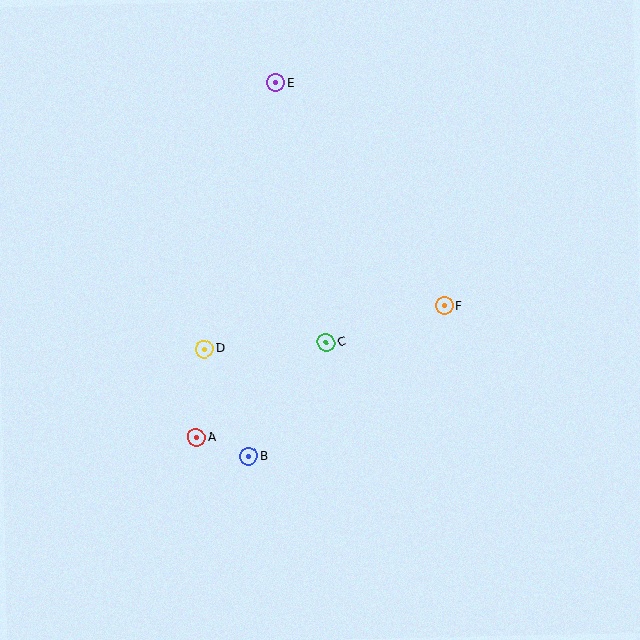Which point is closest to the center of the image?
Point C at (326, 342) is closest to the center.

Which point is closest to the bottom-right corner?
Point F is closest to the bottom-right corner.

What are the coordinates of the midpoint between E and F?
The midpoint between E and F is at (360, 194).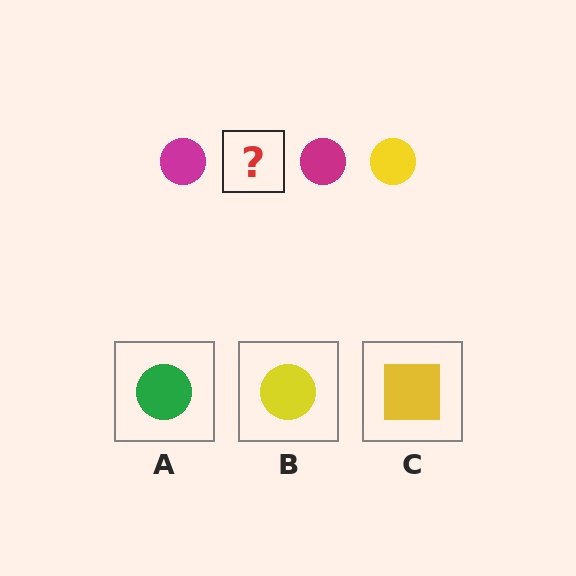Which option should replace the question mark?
Option B.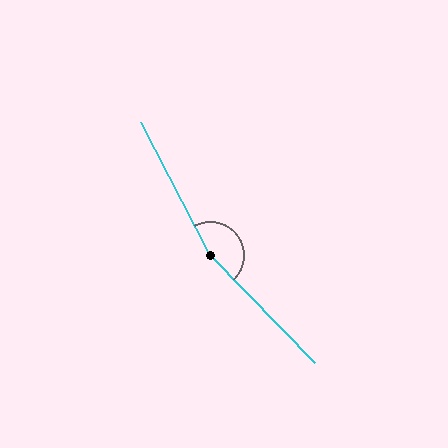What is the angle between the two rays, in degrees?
Approximately 163 degrees.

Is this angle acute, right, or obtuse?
It is obtuse.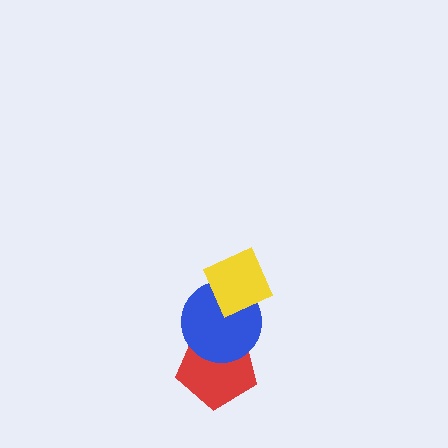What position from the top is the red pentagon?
The red pentagon is 3rd from the top.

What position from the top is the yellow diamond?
The yellow diamond is 1st from the top.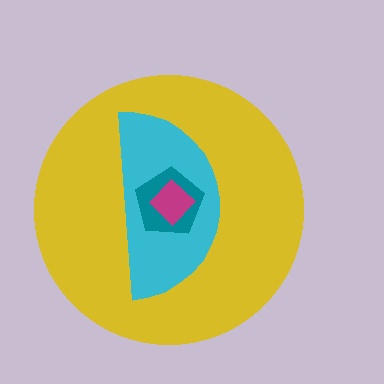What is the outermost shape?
The yellow circle.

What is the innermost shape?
The magenta diamond.